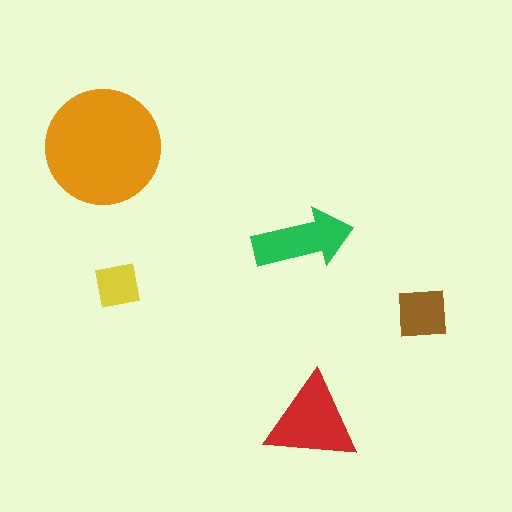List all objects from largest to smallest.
The orange circle, the red triangle, the green arrow, the brown square, the yellow square.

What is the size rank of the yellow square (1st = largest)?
5th.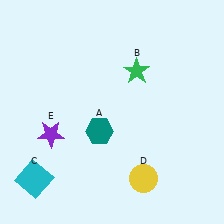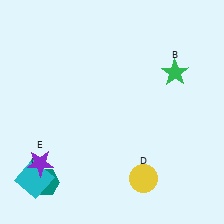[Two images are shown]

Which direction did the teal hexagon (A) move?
The teal hexagon (A) moved left.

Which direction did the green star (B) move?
The green star (B) moved right.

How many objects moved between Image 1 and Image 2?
3 objects moved between the two images.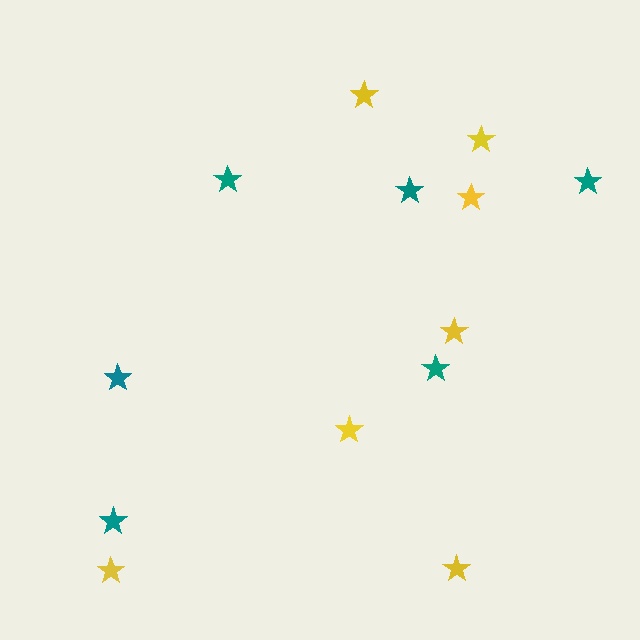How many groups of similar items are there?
There are 2 groups: one group of teal stars (6) and one group of yellow stars (7).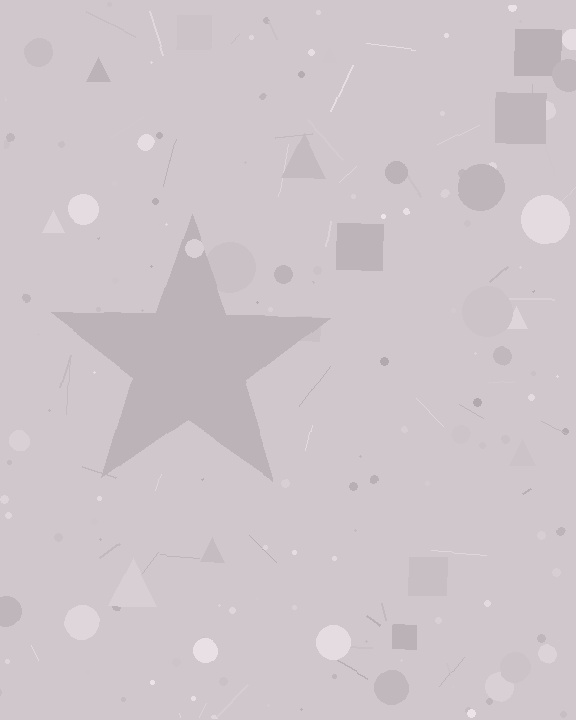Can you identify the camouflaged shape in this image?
The camouflaged shape is a star.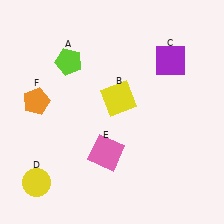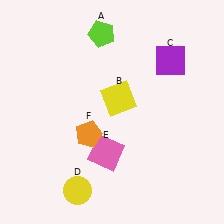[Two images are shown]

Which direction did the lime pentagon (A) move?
The lime pentagon (A) moved right.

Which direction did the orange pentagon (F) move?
The orange pentagon (F) moved right.